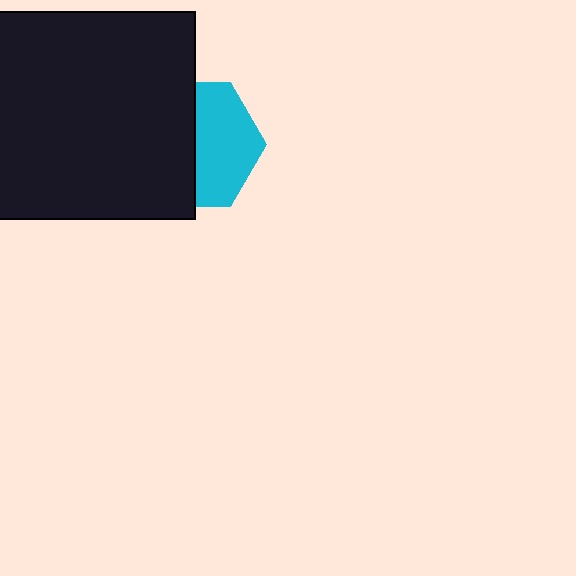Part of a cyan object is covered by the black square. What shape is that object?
It is a hexagon.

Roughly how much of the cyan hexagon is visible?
About half of it is visible (roughly 49%).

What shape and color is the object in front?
The object in front is a black square.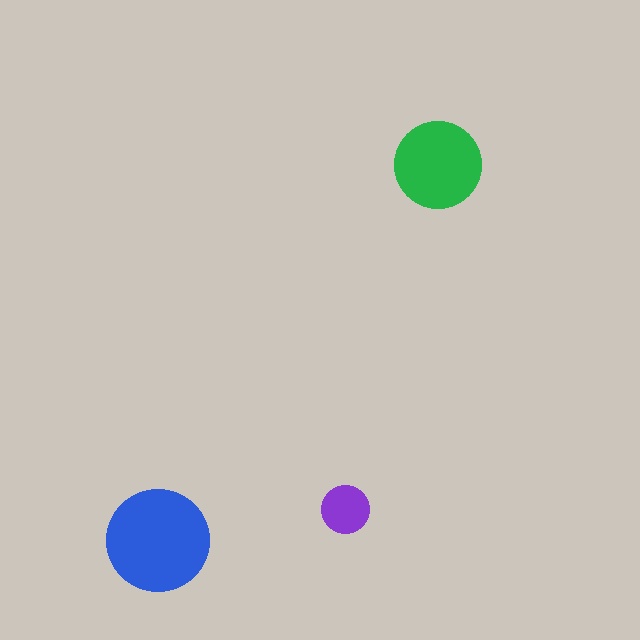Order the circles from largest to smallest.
the blue one, the green one, the purple one.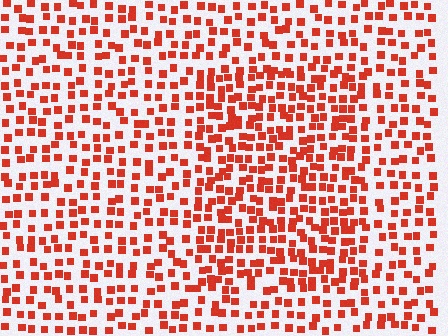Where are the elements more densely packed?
The elements are more densely packed inside the rectangle boundary.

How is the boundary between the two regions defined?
The boundary is defined by a change in element density (approximately 1.6x ratio). All elements are the same color, size, and shape.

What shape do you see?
I see a rectangle.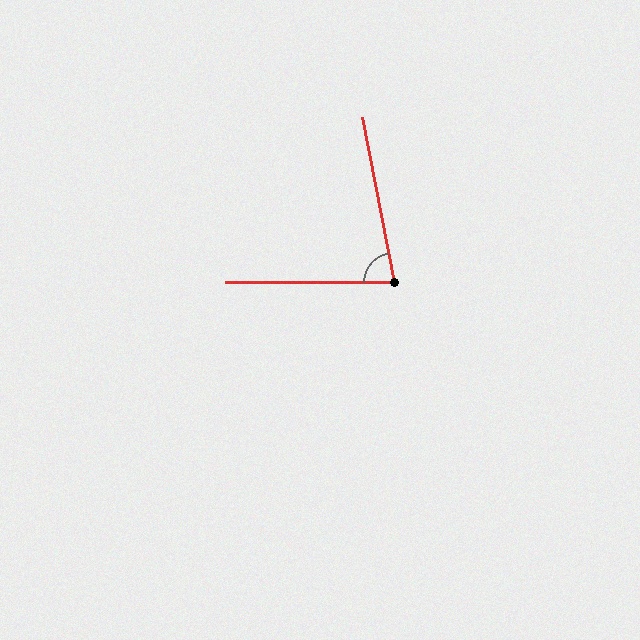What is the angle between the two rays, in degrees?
Approximately 79 degrees.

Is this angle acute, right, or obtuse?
It is acute.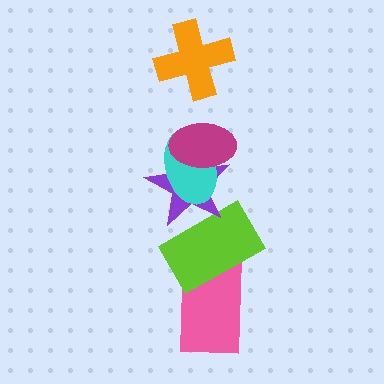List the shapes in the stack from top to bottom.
From top to bottom: the orange cross, the magenta ellipse, the cyan ellipse, the purple star, the lime rectangle, the pink rectangle.